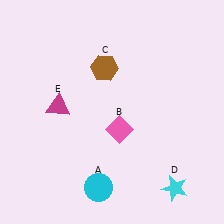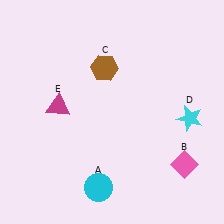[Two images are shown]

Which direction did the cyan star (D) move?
The cyan star (D) moved up.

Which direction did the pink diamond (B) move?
The pink diamond (B) moved right.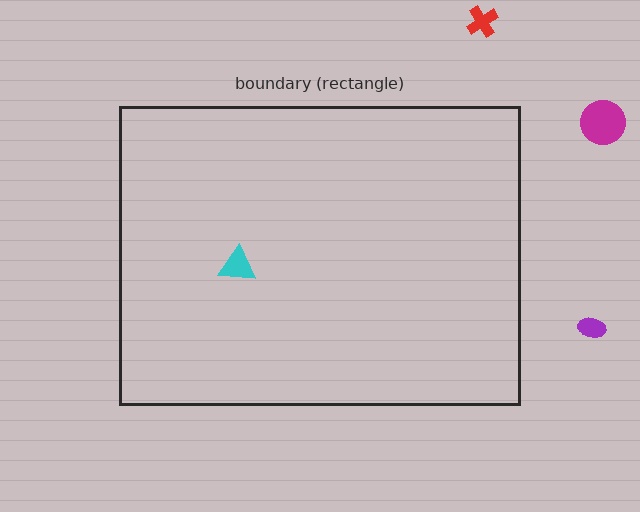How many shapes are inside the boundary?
1 inside, 3 outside.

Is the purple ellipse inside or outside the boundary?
Outside.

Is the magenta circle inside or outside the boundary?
Outside.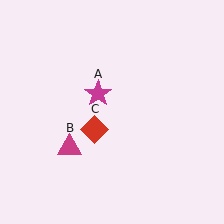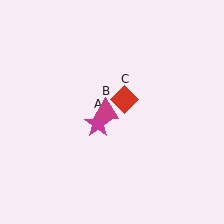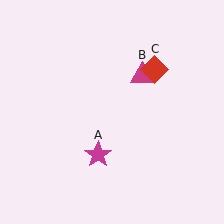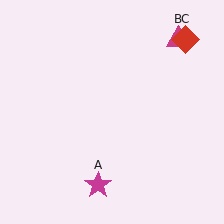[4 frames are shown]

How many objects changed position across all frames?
3 objects changed position: magenta star (object A), magenta triangle (object B), red diamond (object C).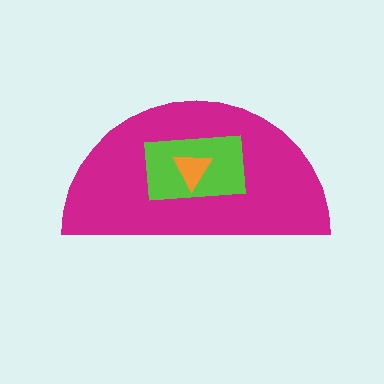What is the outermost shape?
The magenta semicircle.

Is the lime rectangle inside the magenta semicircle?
Yes.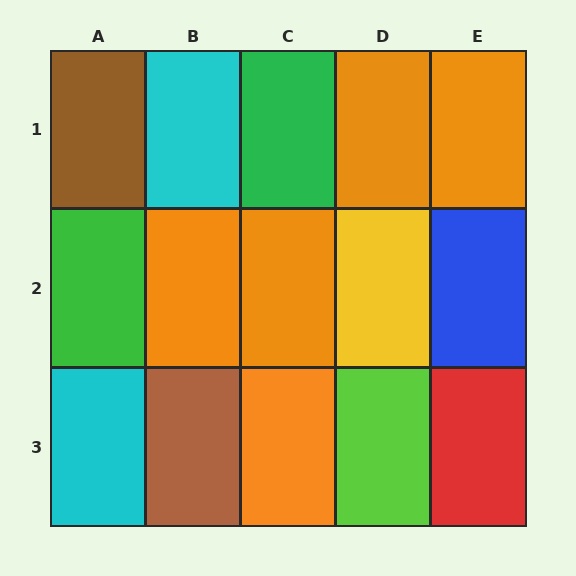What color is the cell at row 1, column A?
Brown.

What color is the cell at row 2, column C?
Orange.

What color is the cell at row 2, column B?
Orange.